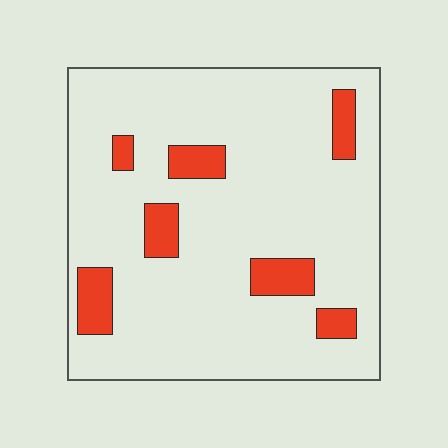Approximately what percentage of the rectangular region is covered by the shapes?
Approximately 15%.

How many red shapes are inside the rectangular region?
7.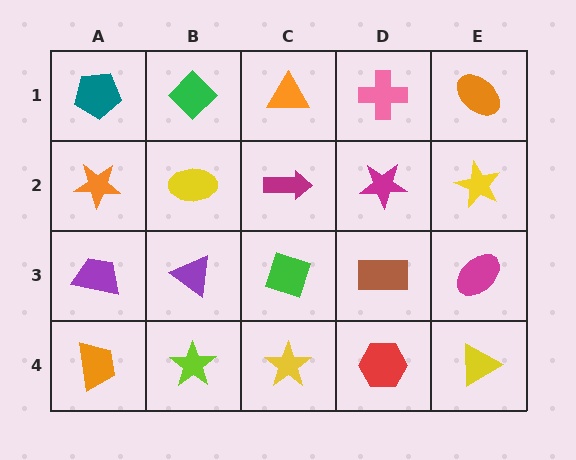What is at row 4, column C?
A yellow star.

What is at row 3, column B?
A purple triangle.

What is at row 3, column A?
A purple trapezoid.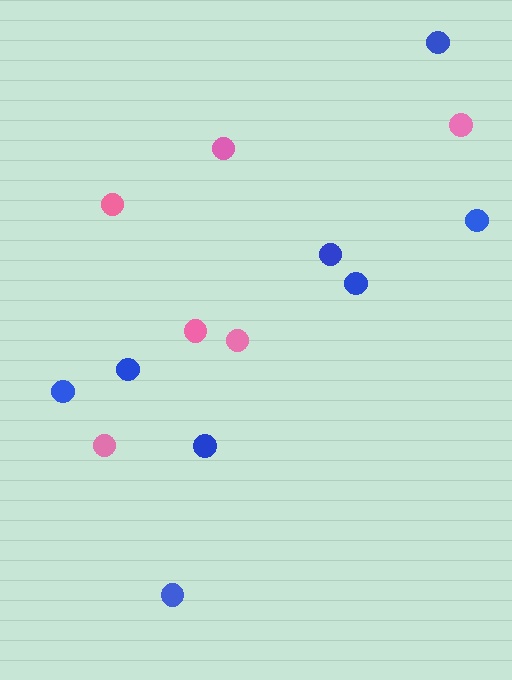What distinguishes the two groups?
There are 2 groups: one group of pink circles (6) and one group of blue circles (8).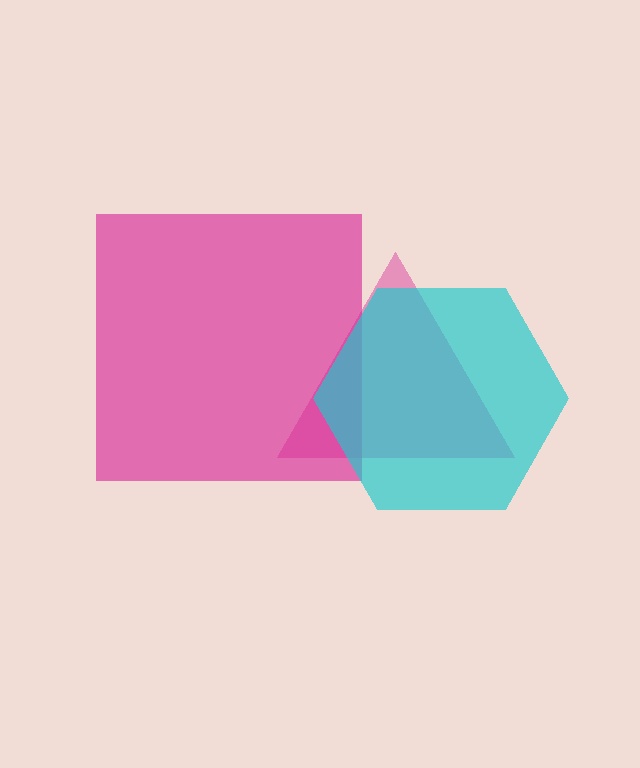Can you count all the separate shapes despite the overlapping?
Yes, there are 3 separate shapes.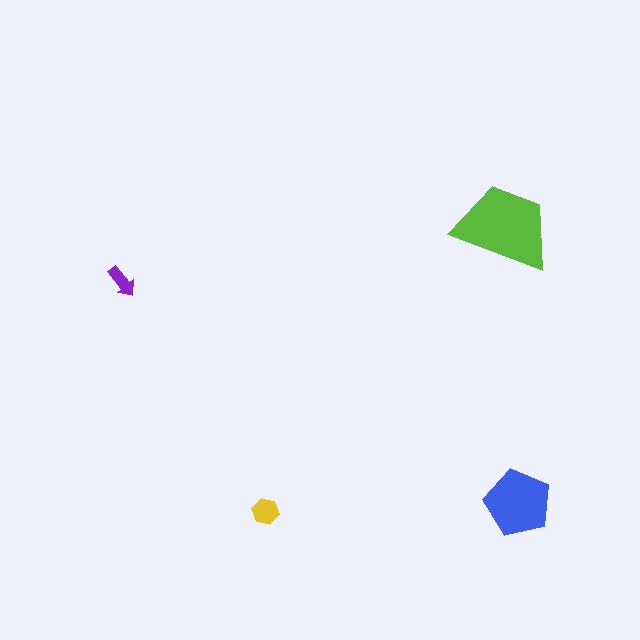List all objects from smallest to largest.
The purple arrow, the yellow hexagon, the blue pentagon, the lime trapezoid.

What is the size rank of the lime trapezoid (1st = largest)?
1st.